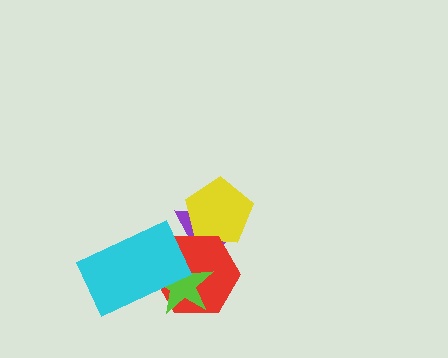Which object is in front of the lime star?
The cyan rectangle is in front of the lime star.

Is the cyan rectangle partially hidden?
No, no other shape covers it.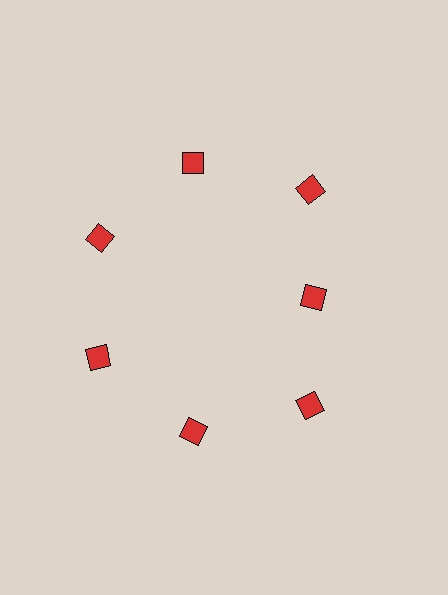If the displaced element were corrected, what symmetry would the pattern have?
It would have 7-fold rotational symmetry — the pattern would map onto itself every 51 degrees.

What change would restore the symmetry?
The symmetry would be restored by moving it outward, back onto the ring so that all 7 diamonds sit at equal angles and equal distance from the center.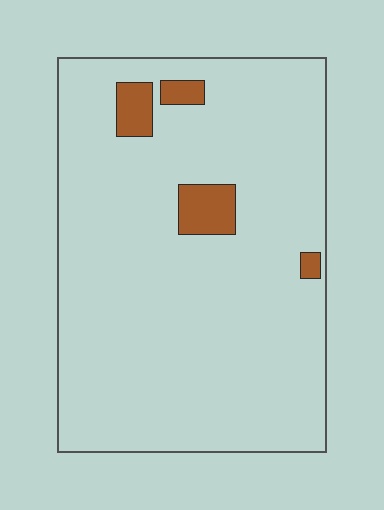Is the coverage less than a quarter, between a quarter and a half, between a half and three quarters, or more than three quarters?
Less than a quarter.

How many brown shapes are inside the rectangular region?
4.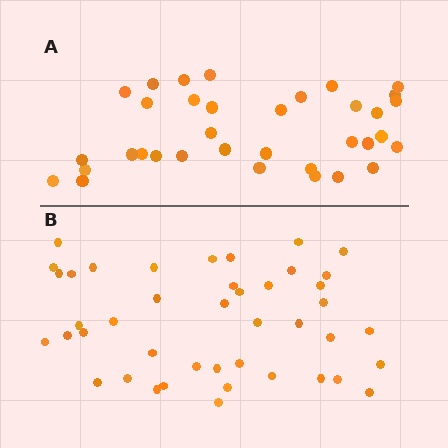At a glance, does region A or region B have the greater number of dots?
Region B (the bottom region) has more dots.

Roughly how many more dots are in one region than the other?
Region B has roughly 8 or so more dots than region A.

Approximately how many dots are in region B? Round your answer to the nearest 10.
About 40 dots. (The exact count is 43, which rounds to 40.)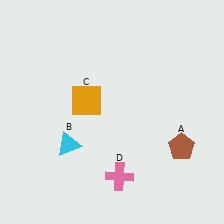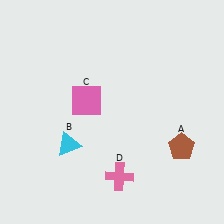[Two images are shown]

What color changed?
The square (C) changed from orange in Image 1 to pink in Image 2.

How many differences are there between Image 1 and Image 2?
There is 1 difference between the two images.